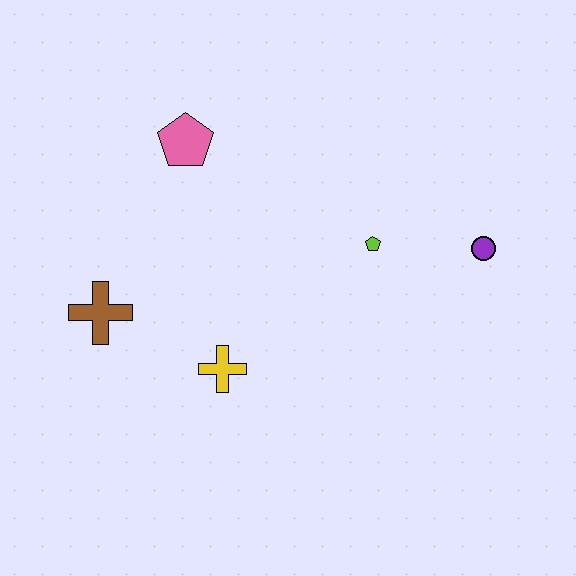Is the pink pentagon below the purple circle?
No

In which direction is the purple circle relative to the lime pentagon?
The purple circle is to the right of the lime pentagon.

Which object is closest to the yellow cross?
The brown cross is closest to the yellow cross.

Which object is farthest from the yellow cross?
The purple circle is farthest from the yellow cross.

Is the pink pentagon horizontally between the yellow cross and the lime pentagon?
No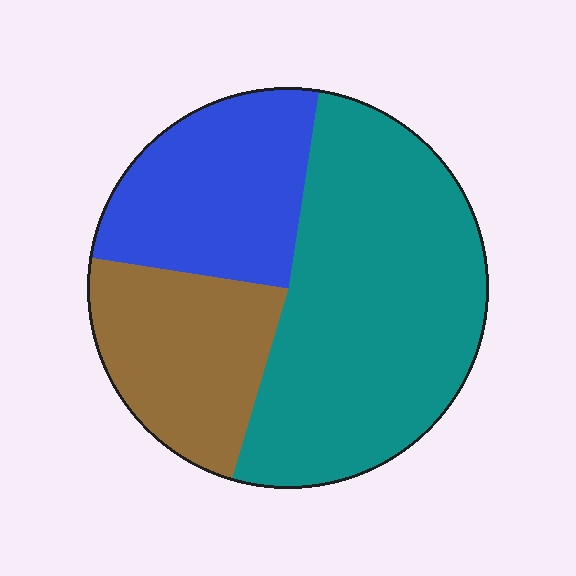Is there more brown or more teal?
Teal.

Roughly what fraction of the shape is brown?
Brown takes up about one quarter (1/4) of the shape.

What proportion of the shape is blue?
Blue takes up about one quarter (1/4) of the shape.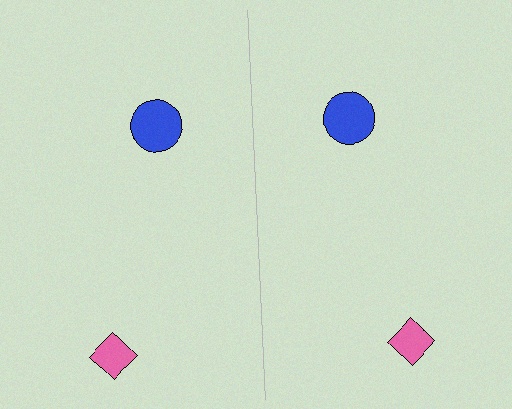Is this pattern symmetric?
Yes, this pattern has bilateral (reflection) symmetry.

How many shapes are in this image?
There are 4 shapes in this image.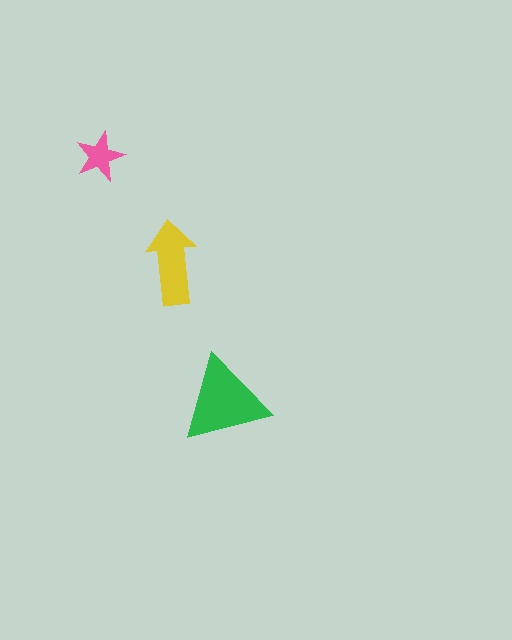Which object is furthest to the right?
The green triangle is rightmost.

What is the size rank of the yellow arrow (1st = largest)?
2nd.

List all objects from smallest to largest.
The pink star, the yellow arrow, the green triangle.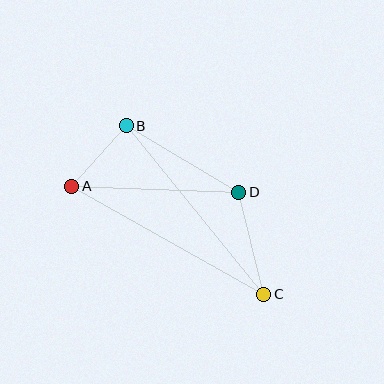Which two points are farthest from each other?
Points A and C are farthest from each other.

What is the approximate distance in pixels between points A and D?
The distance between A and D is approximately 167 pixels.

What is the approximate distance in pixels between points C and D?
The distance between C and D is approximately 105 pixels.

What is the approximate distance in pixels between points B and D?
The distance between B and D is approximately 130 pixels.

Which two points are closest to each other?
Points A and B are closest to each other.